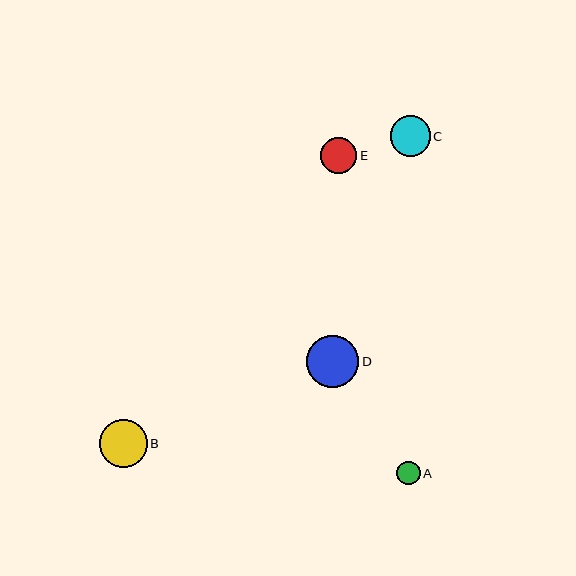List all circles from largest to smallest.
From largest to smallest: D, B, C, E, A.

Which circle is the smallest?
Circle A is the smallest with a size of approximately 24 pixels.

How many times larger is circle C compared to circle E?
Circle C is approximately 1.1 times the size of circle E.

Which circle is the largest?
Circle D is the largest with a size of approximately 52 pixels.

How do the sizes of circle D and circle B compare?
Circle D and circle B are approximately the same size.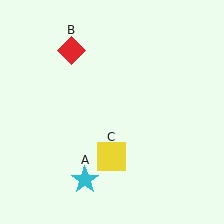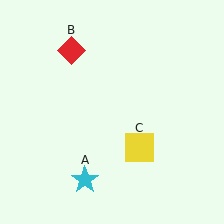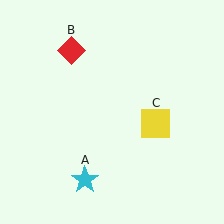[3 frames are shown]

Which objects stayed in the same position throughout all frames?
Cyan star (object A) and red diamond (object B) remained stationary.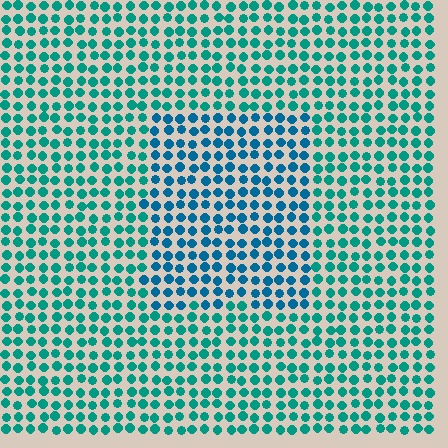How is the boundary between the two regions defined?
The boundary is defined purely by a slight shift in hue (about 27 degrees). Spacing, size, and orientation are identical on both sides.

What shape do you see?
I see a rectangle.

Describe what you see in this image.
The image is filled with small teal elements in a uniform arrangement. A rectangle-shaped region is visible where the elements are tinted to a slightly different hue, forming a subtle color boundary.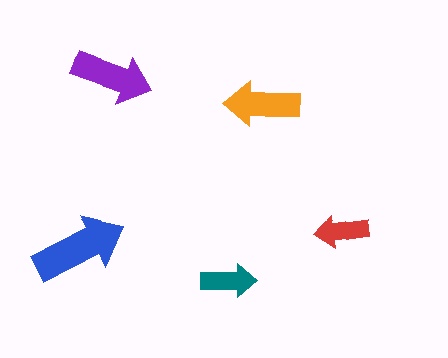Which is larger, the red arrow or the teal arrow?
The teal one.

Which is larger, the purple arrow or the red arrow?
The purple one.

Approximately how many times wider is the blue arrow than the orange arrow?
About 1.5 times wider.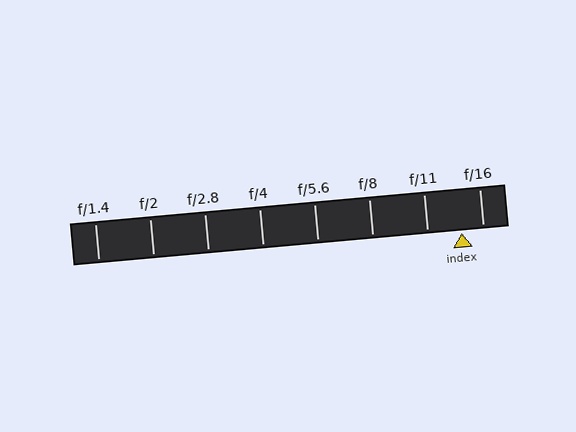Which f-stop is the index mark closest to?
The index mark is closest to f/16.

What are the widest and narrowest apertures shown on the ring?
The widest aperture shown is f/1.4 and the narrowest is f/16.